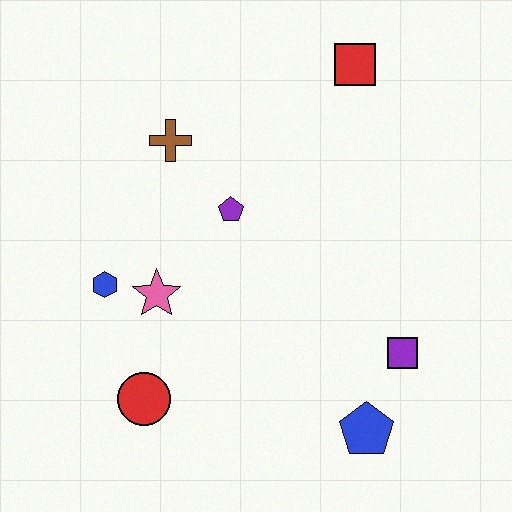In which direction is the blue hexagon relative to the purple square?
The blue hexagon is to the left of the purple square.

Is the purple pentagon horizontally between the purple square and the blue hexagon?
Yes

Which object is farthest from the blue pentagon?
The red square is farthest from the blue pentagon.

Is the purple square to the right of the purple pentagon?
Yes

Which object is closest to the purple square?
The blue pentagon is closest to the purple square.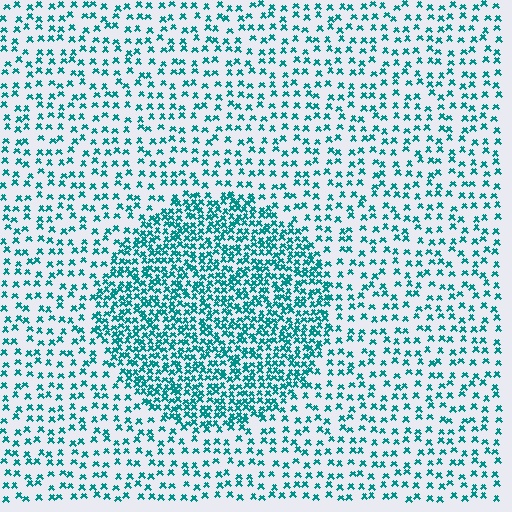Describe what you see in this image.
The image contains small teal elements arranged at two different densities. A circle-shaped region is visible where the elements are more densely packed than the surrounding area.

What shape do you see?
I see a circle.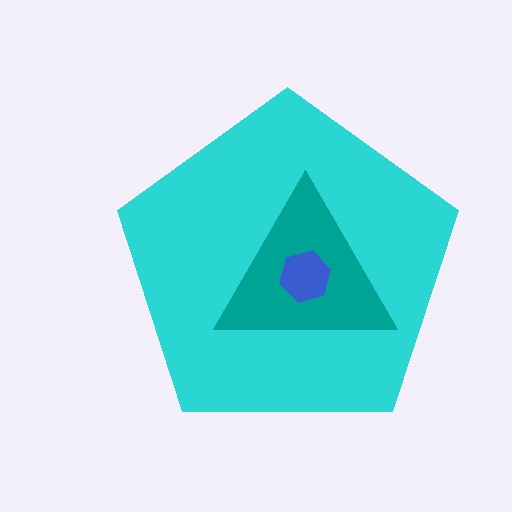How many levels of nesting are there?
3.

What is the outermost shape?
The cyan pentagon.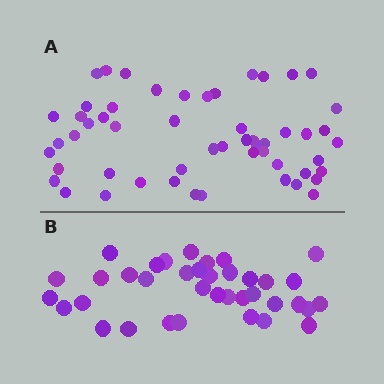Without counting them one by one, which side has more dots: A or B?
Region A (the top region) has more dots.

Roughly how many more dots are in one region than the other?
Region A has approximately 15 more dots than region B.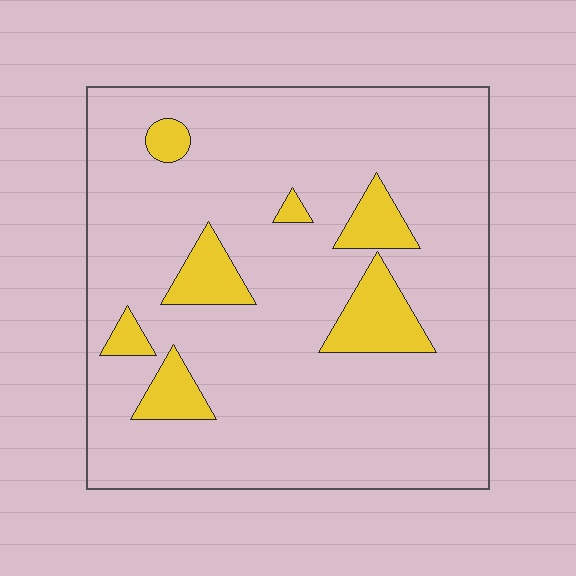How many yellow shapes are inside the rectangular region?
7.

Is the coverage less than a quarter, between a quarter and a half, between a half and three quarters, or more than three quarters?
Less than a quarter.